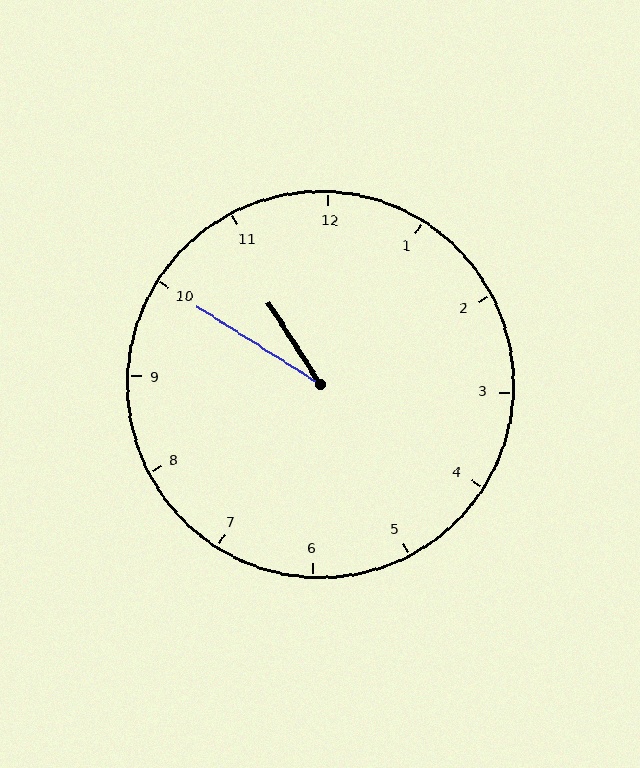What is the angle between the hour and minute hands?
Approximately 25 degrees.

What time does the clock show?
10:50.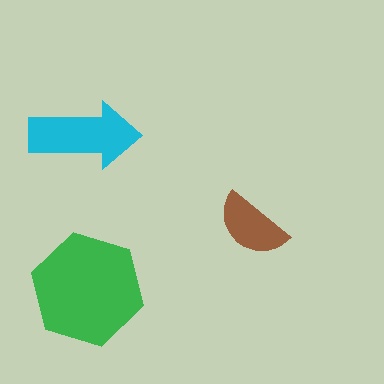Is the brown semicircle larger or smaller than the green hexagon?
Smaller.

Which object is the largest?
The green hexagon.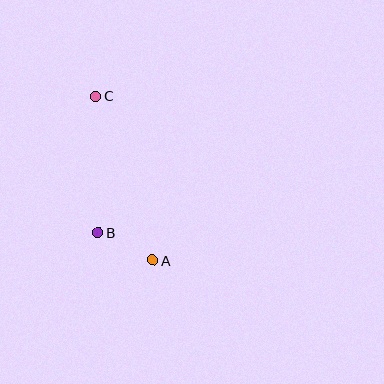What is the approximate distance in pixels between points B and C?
The distance between B and C is approximately 136 pixels.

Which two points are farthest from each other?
Points A and C are farthest from each other.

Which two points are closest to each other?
Points A and B are closest to each other.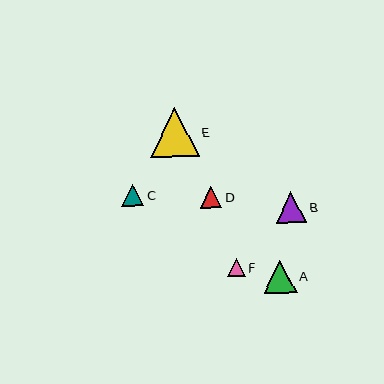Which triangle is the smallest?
Triangle F is the smallest with a size of approximately 18 pixels.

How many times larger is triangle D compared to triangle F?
Triangle D is approximately 1.2 times the size of triangle F.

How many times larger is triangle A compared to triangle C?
Triangle A is approximately 1.5 times the size of triangle C.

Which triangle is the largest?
Triangle E is the largest with a size of approximately 48 pixels.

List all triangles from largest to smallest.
From largest to smallest: E, A, B, C, D, F.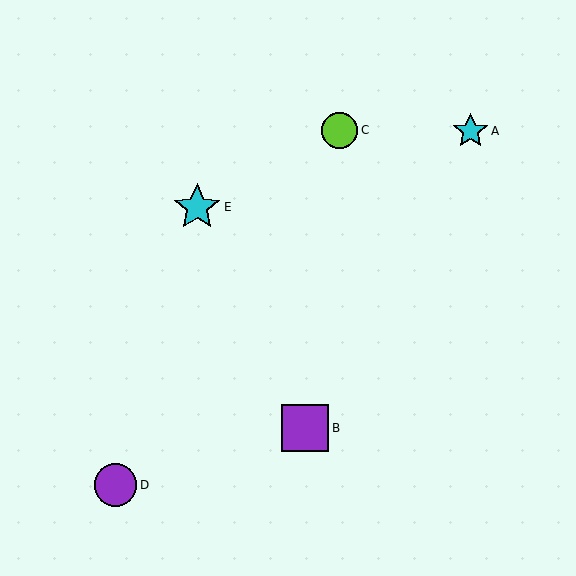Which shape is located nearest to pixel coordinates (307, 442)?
The purple square (labeled B) at (305, 428) is nearest to that location.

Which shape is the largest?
The cyan star (labeled E) is the largest.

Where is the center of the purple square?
The center of the purple square is at (305, 428).